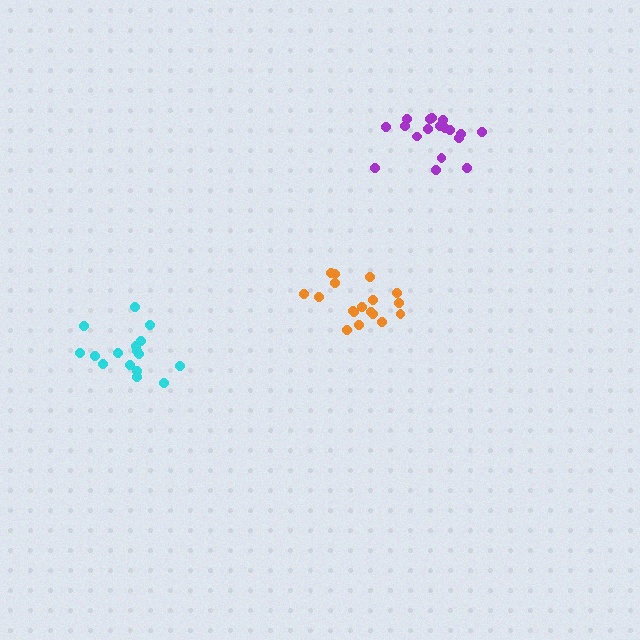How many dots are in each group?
Group 1: 18 dots, Group 2: 16 dots, Group 3: 18 dots (52 total).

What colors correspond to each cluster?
The clusters are colored: purple, cyan, orange.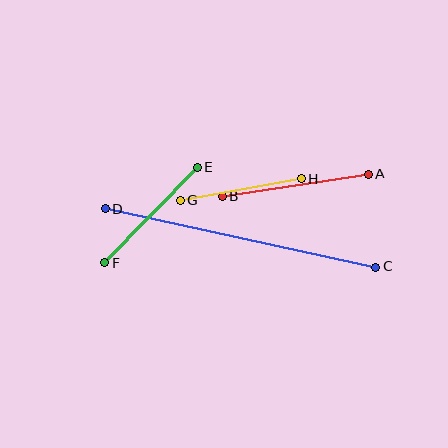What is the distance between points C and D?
The distance is approximately 277 pixels.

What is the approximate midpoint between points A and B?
The midpoint is at approximately (295, 185) pixels.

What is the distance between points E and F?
The distance is approximately 133 pixels.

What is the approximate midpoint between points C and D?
The midpoint is at approximately (241, 238) pixels.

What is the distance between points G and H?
The distance is approximately 123 pixels.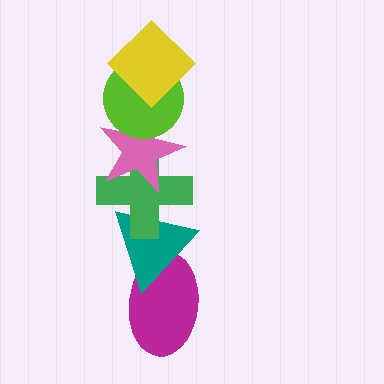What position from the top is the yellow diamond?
The yellow diamond is 1st from the top.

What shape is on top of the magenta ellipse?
The teal triangle is on top of the magenta ellipse.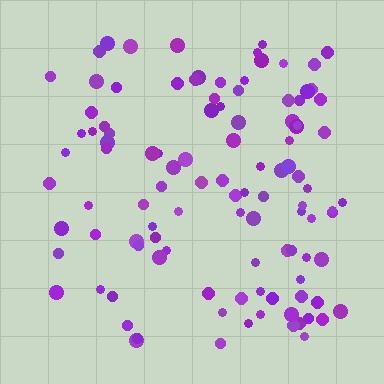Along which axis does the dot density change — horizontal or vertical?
Horizontal.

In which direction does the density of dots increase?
From left to right, with the right side densest.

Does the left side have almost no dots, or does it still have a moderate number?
Still a moderate number, just noticeably fewer than the right.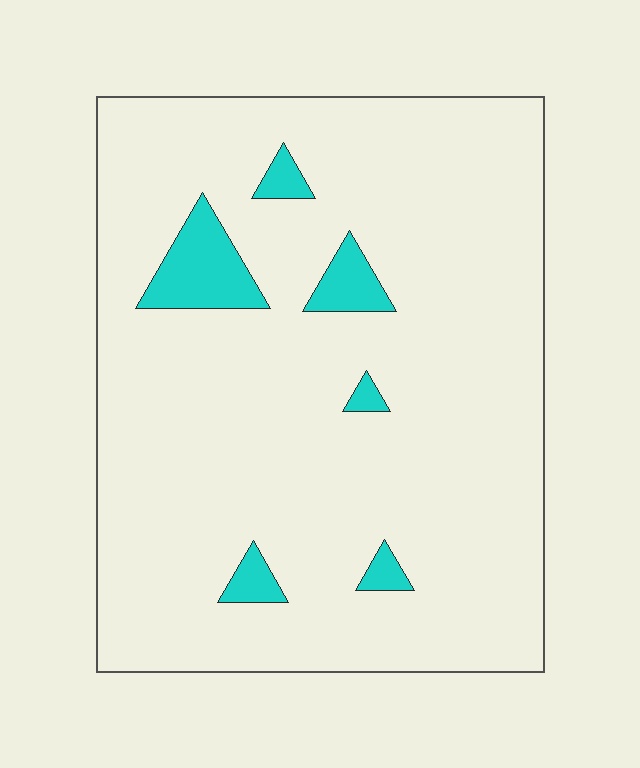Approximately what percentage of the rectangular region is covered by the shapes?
Approximately 5%.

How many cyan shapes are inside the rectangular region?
6.